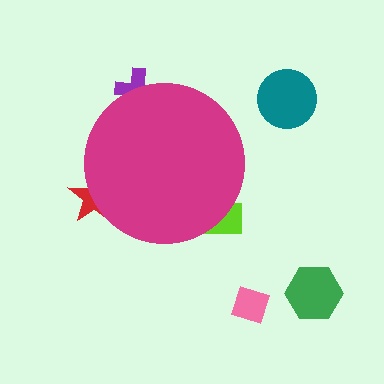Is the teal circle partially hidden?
No, the teal circle is fully visible.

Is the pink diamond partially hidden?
No, the pink diamond is fully visible.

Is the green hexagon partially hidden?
No, the green hexagon is fully visible.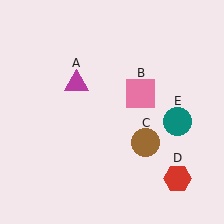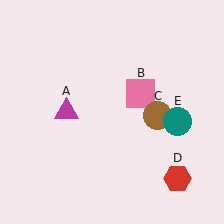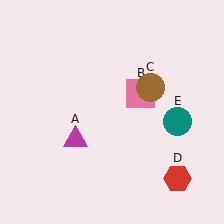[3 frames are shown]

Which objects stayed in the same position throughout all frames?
Pink square (object B) and red hexagon (object D) and teal circle (object E) remained stationary.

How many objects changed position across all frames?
2 objects changed position: magenta triangle (object A), brown circle (object C).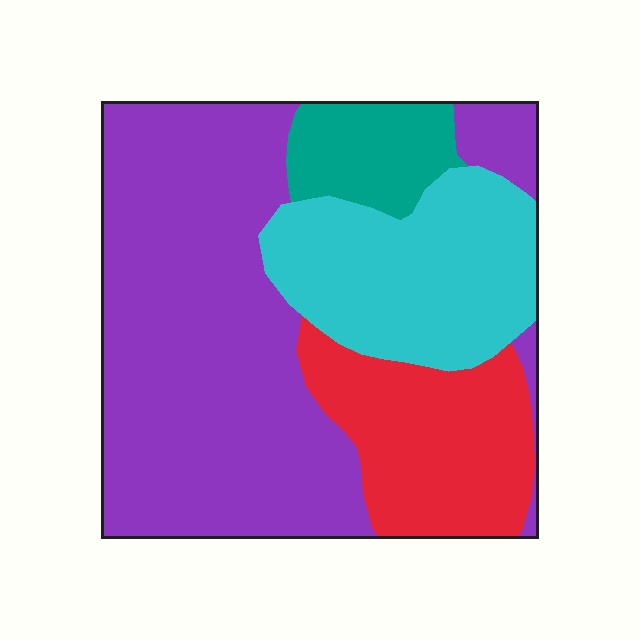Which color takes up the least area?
Teal, at roughly 10%.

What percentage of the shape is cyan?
Cyan covers around 20% of the shape.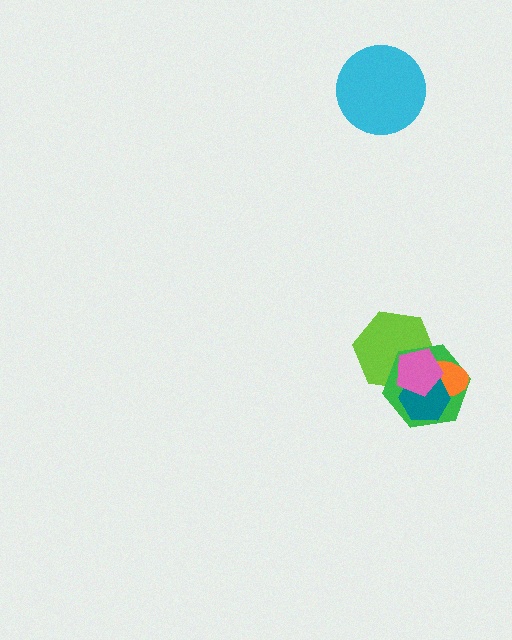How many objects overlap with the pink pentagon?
4 objects overlap with the pink pentagon.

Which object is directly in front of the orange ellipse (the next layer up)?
The teal hexagon is directly in front of the orange ellipse.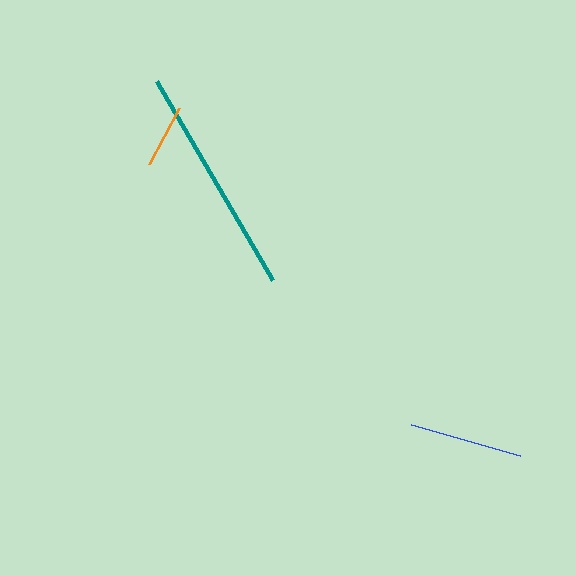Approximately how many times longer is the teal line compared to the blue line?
The teal line is approximately 2.0 times the length of the blue line.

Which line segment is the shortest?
The orange line is the shortest at approximately 64 pixels.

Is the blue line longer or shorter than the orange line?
The blue line is longer than the orange line.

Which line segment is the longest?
The teal line is the longest at approximately 230 pixels.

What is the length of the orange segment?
The orange segment is approximately 64 pixels long.